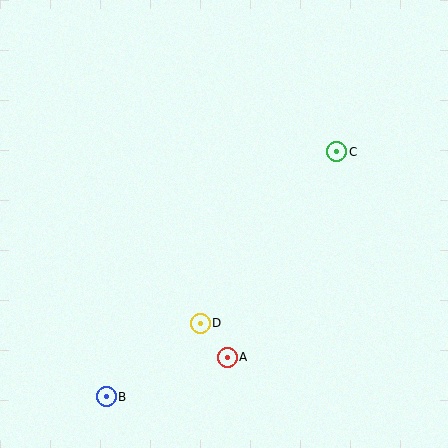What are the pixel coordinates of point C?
Point C is at (337, 152).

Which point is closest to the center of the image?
Point D at (200, 323) is closest to the center.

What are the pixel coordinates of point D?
Point D is at (200, 323).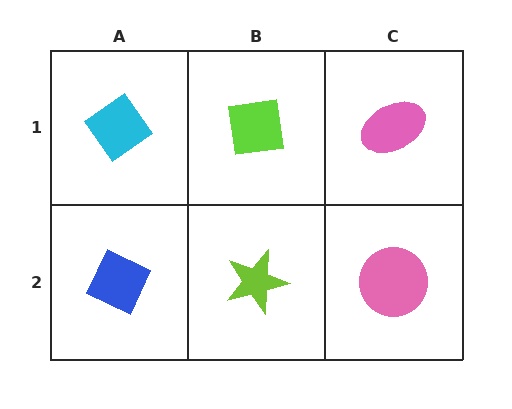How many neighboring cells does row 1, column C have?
2.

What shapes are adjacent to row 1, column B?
A lime star (row 2, column B), a cyan diamond (row 1, column A), a pink ellipse (row 1, column C).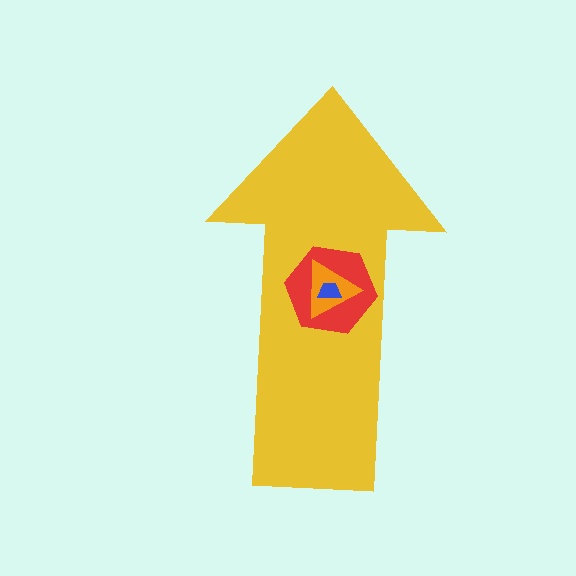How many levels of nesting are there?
4.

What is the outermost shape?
The yellow arrow.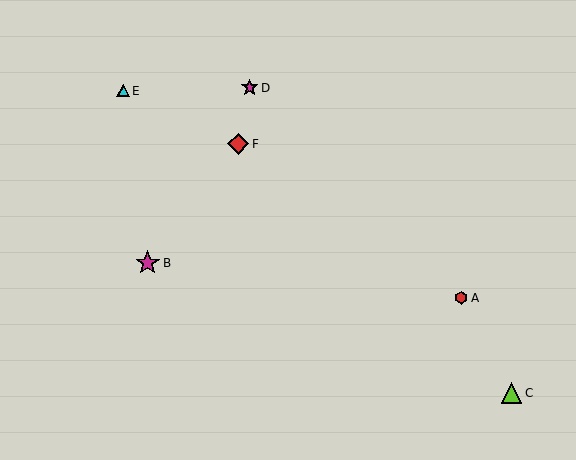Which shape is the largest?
The magenta star (labeled B) is the largest.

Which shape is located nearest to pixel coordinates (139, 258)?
The magenta star (labeled B) at (148, 263) is nearest to that location.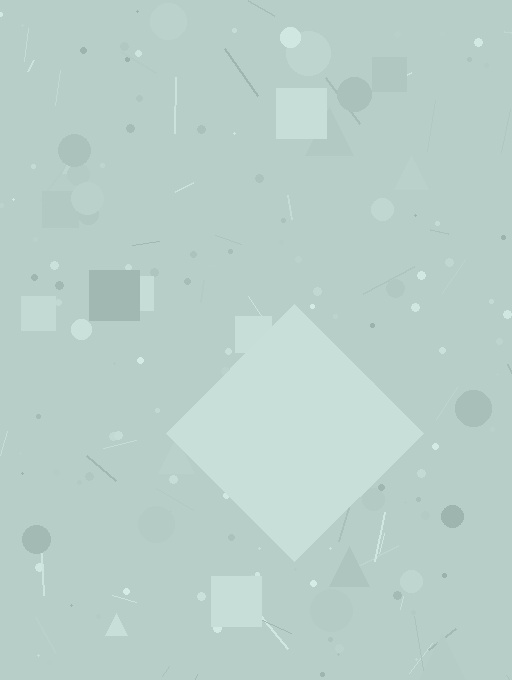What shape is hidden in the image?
A diamond is hidden in the image.